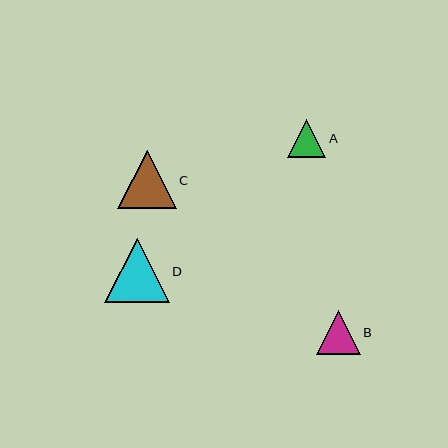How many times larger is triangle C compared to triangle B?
Triangle C is approximately 1.3 times the size of triangle B.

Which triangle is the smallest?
Triangle A is the smallest with a size of approximately 38 pixels.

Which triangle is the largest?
Triangle D is the largest with a size of approximately 64 pixels.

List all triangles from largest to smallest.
From largest to smallest: D, C, B, A.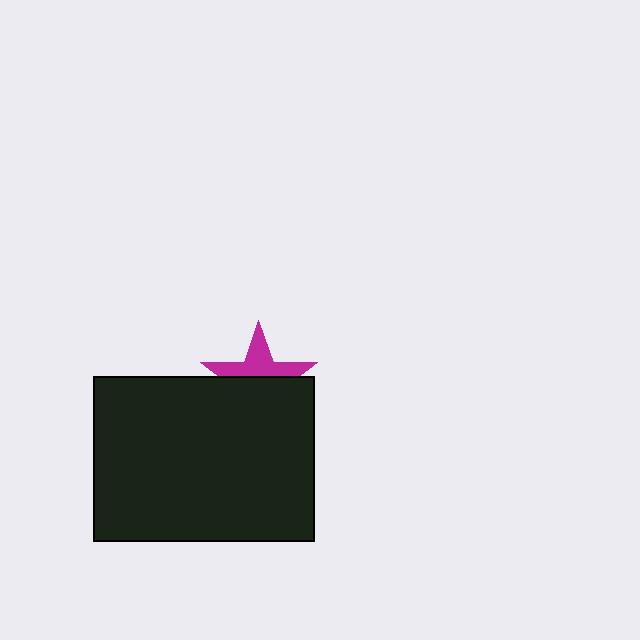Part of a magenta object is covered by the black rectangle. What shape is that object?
It is a star.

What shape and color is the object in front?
The object in front is a black rectangle.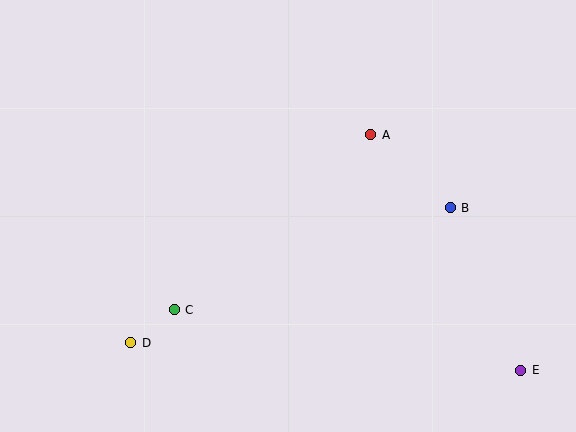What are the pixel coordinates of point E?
Point E is at (521, 370).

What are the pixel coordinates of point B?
Point B is at (450, 208).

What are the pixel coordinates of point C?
Point C is at (174, 310).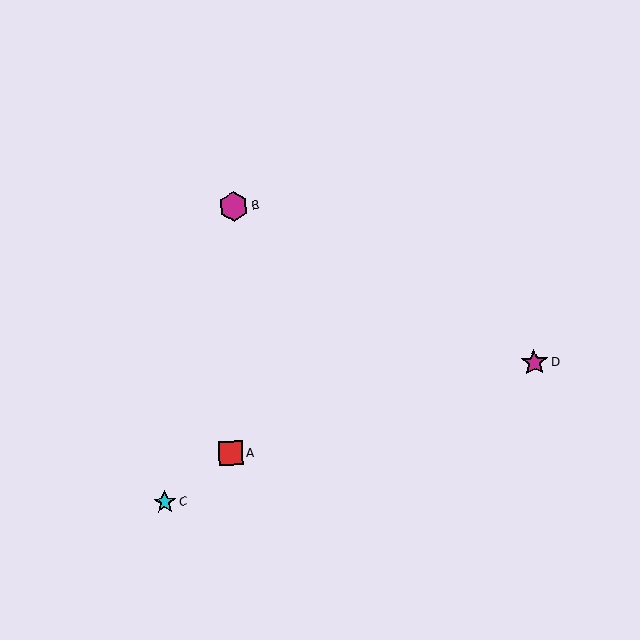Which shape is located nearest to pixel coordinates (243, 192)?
The magenta hexagon (labeled B) at (234, 207) is nearest to that location.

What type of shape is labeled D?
Shape D is a magenta star.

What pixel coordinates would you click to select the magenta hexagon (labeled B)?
Click at (234, 207) to select the magenta hexagon B.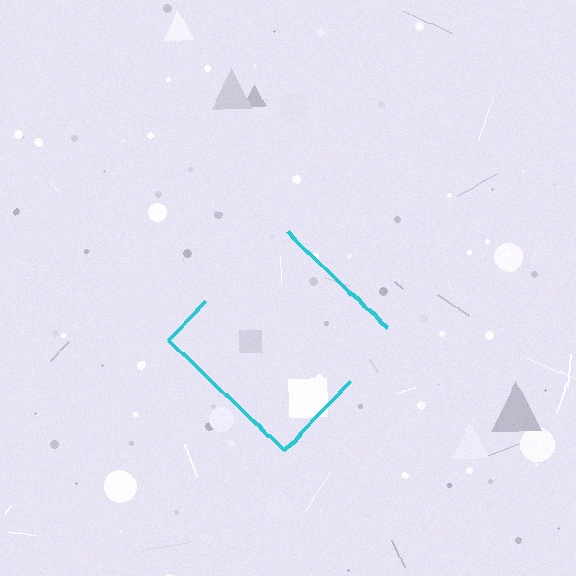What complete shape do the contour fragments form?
The contour fragments form a diamond.